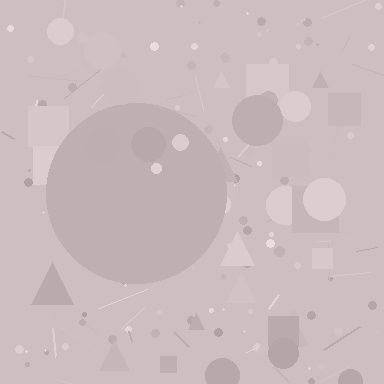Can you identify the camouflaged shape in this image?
The camouflaged shape is a circle.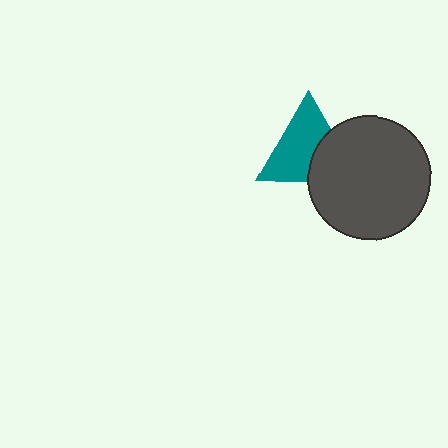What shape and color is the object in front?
The object in front is a dark gray circle.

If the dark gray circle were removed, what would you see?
You would see the complete teal triangle.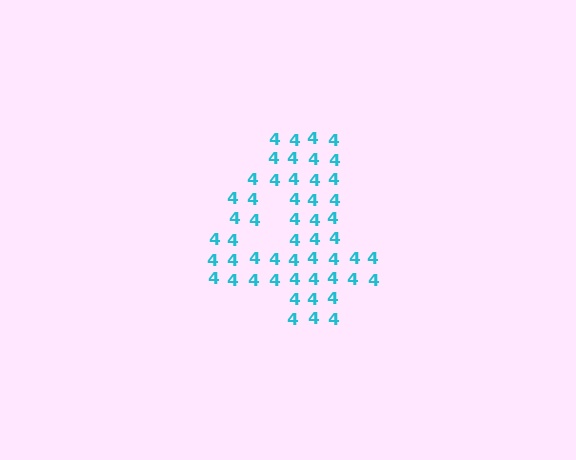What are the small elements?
The small elements are digit 4's.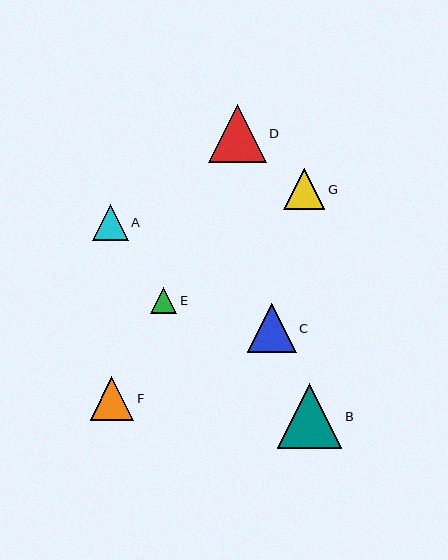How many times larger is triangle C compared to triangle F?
Triangle C is approximately 1.1 times the size of triangle F.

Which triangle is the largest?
Triangle B is the largest with a size of approximately 64 pixels.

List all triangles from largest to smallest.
From largest to smallest: B, D, C, F, G, A, E.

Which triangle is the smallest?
Triangle E is the smallest with a size of approximately 26 pixels.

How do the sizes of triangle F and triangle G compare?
Triangle F and triangle G are approximately the same size.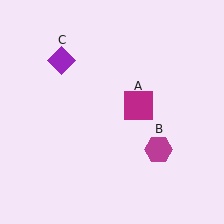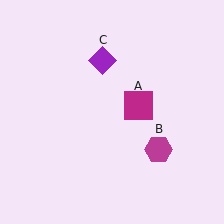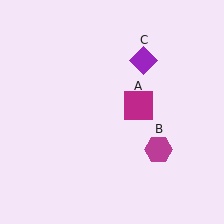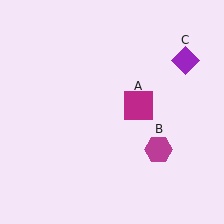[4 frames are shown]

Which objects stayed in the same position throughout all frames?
Magenta square (object A) and magenta hexagon (object B) remained stationary.